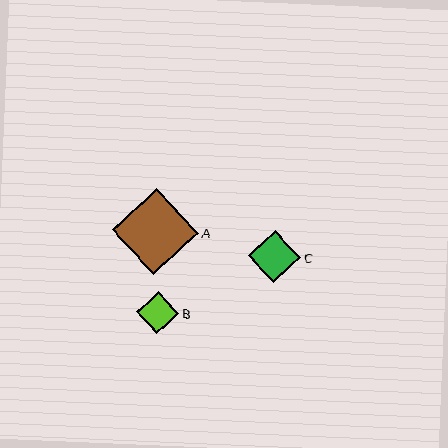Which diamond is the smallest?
Diamond B is the smallest with a size of approximately 42 pixels.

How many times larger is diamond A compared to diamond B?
Diamond A is approximately 2.0 times the size of diamond B.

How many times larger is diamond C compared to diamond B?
Diamond C is approximately 1.2 times the size of diamond B.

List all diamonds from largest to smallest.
From largest to smallest: A, C, B.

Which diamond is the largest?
Diamond A is the largest with a size of approximately 86 pixels.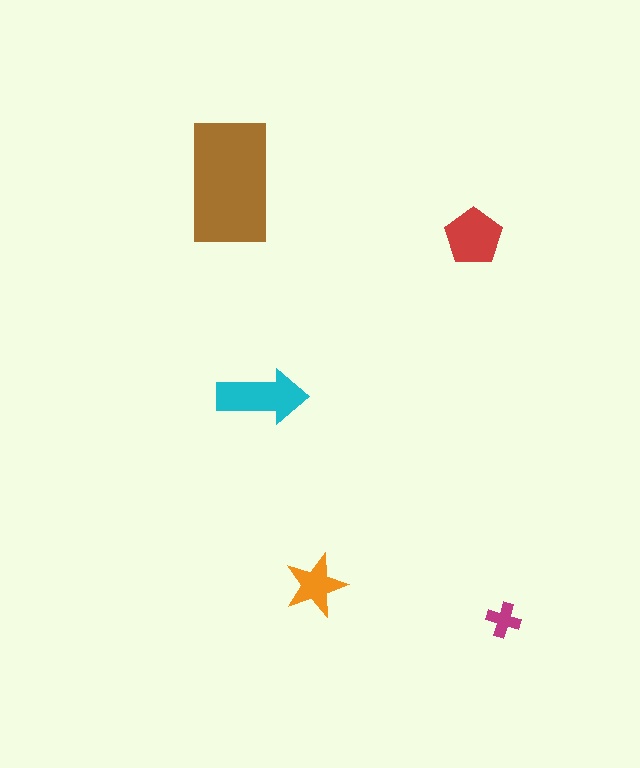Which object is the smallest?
The magenta cross.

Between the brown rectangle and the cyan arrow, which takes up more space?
The brown rectangle.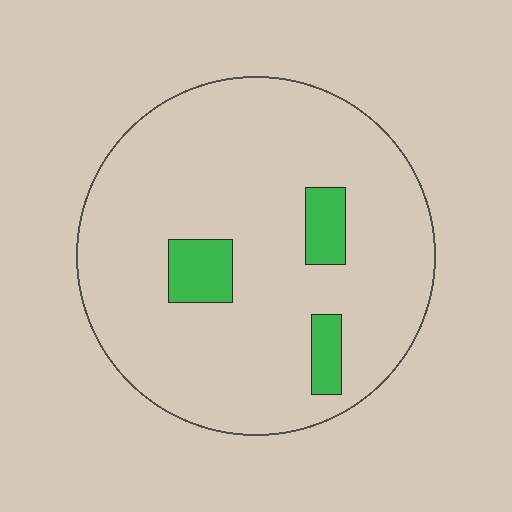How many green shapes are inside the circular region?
3.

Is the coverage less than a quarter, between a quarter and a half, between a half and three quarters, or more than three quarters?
Less than a quarter.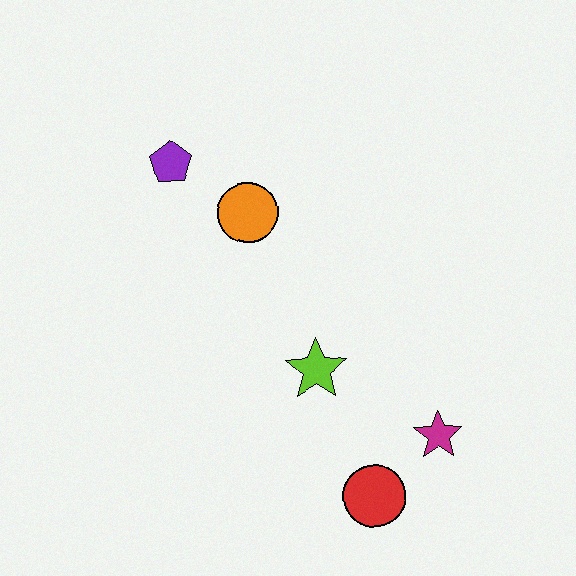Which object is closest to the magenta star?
The red circle is closest to the magenta star.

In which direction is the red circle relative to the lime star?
The red circle is below the lime star.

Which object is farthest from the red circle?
The purple pentagon is farthest from the red circle.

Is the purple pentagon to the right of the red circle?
No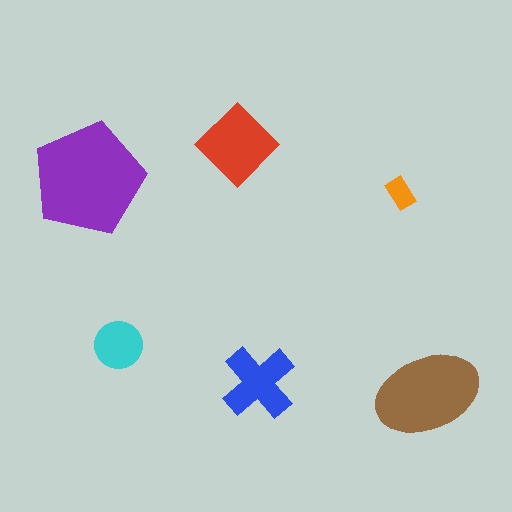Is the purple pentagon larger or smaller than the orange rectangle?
Larger.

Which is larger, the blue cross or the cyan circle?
The blue cross.